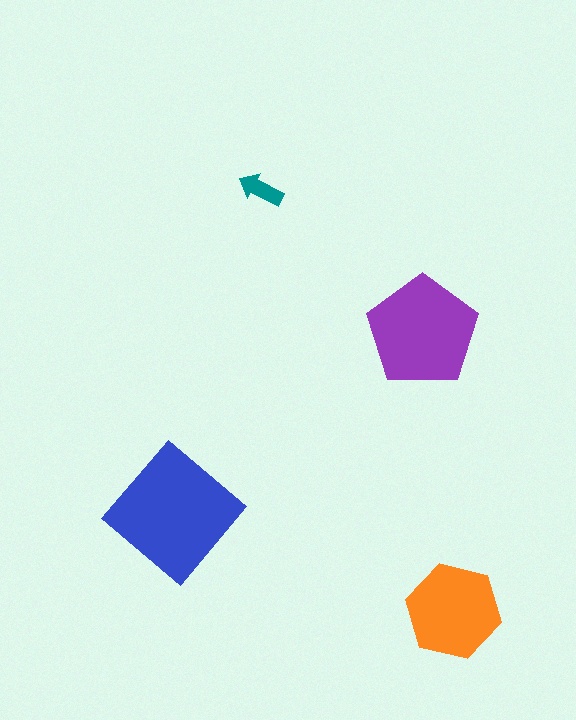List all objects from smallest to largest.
The teal arrow, the orange hexagon, the purple pentagon, the blue diamond.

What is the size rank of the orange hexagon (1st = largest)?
3rd.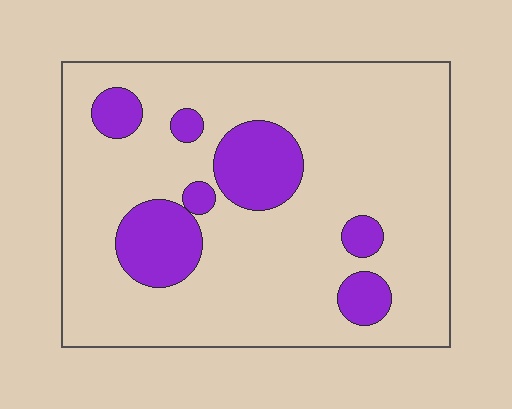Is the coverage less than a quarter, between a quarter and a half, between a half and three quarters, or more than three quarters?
Less than a quarter.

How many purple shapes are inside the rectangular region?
7.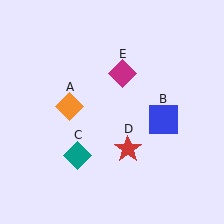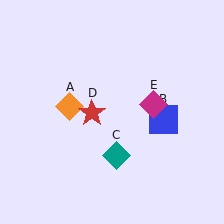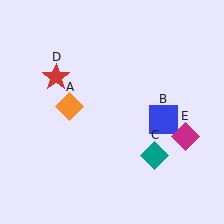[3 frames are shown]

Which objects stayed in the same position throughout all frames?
Orange diamond (object A) and blue square (object B) remained stationary.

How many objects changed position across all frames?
3 objects changed position: teal diamond (object C), red star (object D), magenta diamond (object E).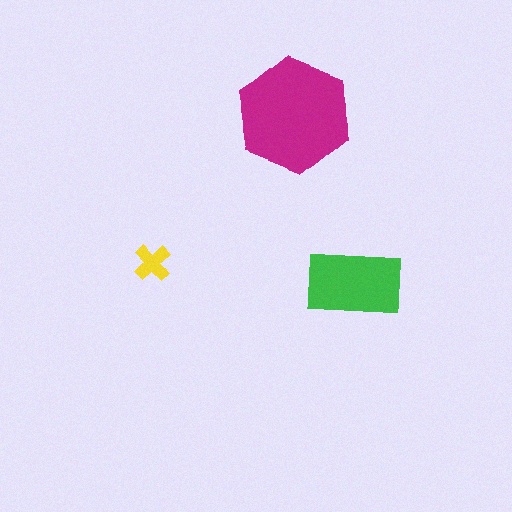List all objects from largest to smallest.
The magenta hexagon, the green rectangle, the yellow cross.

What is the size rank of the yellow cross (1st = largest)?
3rd.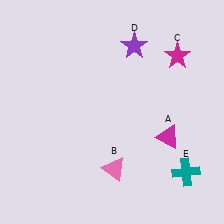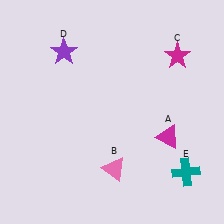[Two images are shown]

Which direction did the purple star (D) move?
The purple star (D) moved left.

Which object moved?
The purple star (D) moved left.